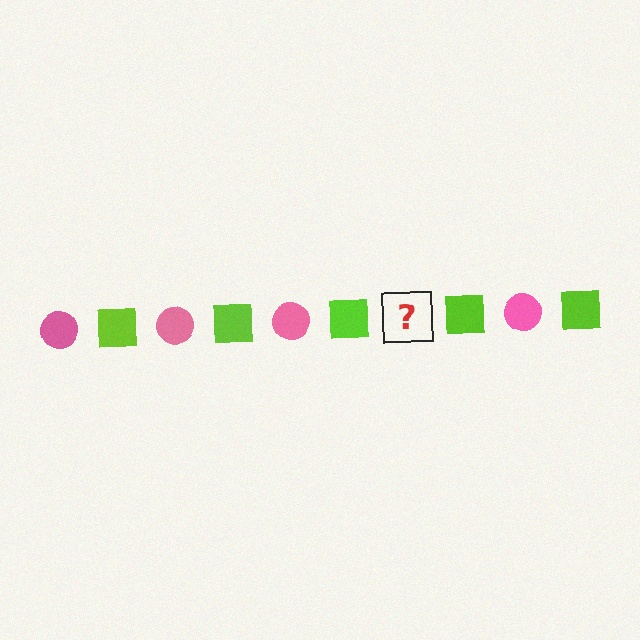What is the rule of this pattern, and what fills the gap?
The rule is that the pattern alternates between pink circle and lime square. The gap should be filled with a pink circle.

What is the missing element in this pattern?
The missing element is a pink circle.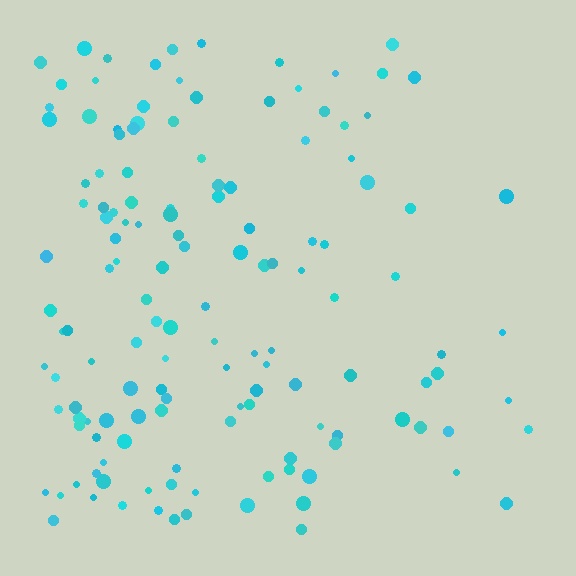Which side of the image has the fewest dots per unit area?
The right.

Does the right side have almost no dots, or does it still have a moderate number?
Still a moderate number, just noticeably fewer than the left.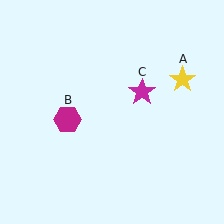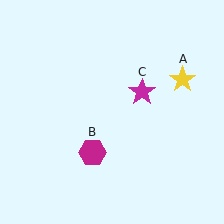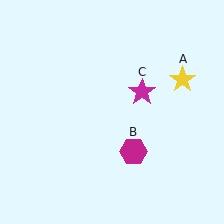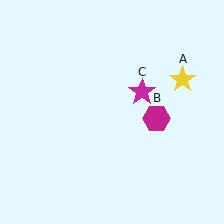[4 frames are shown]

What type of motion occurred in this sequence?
The magenta hexagon (object B) rotated counterclockwise around the center of the scene.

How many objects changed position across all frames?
1 object changed position: magenta hexagon (object B).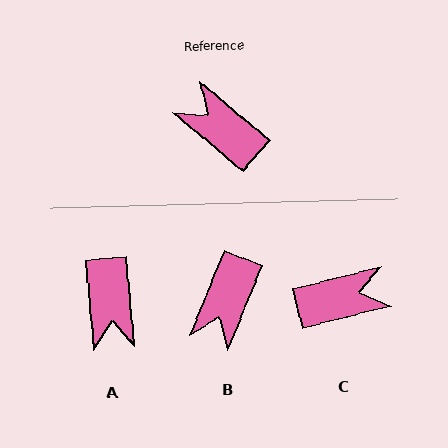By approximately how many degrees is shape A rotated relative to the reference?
Approximately 135 degrees counter-clockwise.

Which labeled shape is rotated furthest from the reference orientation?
A, about 135 degrees away.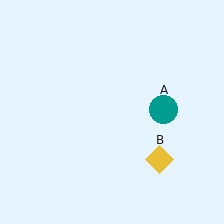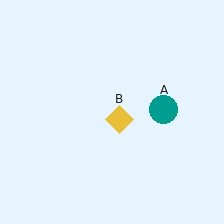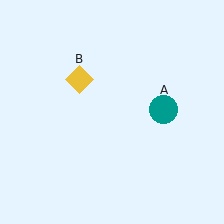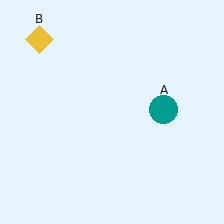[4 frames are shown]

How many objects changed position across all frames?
1 object changed position: yellow diamond (object B).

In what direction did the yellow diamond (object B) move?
The yellow diamond (object B) moved up and to the left.